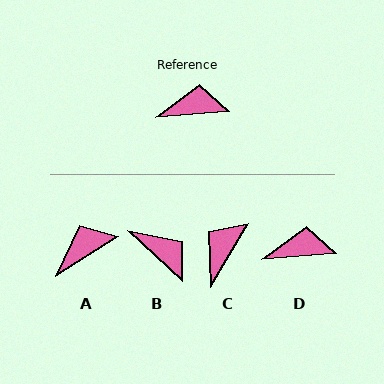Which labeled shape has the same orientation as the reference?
D.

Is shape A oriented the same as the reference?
No, it is off by about 27 degrees.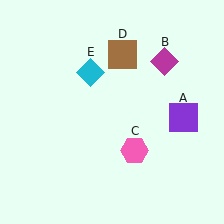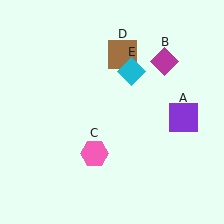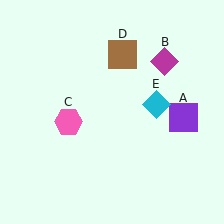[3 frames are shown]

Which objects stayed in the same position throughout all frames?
Purple square (object A) and magenta diamond (object B) and brown square (object D) remained stationary.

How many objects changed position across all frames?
2 objects changed position: pink hexagon (object C), cyan diamond (object E).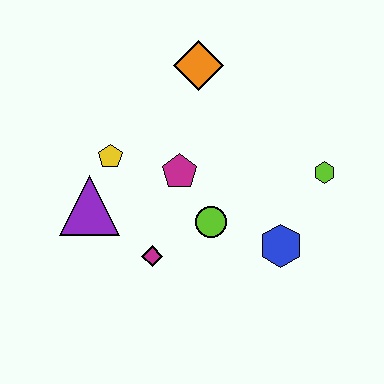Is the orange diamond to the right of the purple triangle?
Yes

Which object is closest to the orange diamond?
The magenta pentagon is closest to the orange diamond.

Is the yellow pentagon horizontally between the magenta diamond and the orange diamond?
No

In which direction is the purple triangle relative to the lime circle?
The purple triangle is to the left of the lime circle.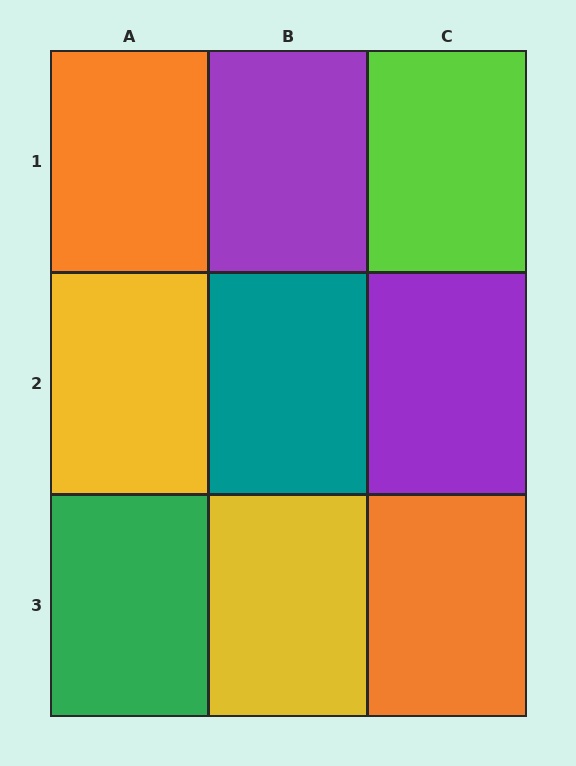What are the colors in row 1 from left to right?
Orange, purple, lime.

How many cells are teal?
1 cell is teal.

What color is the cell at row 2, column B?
Teal.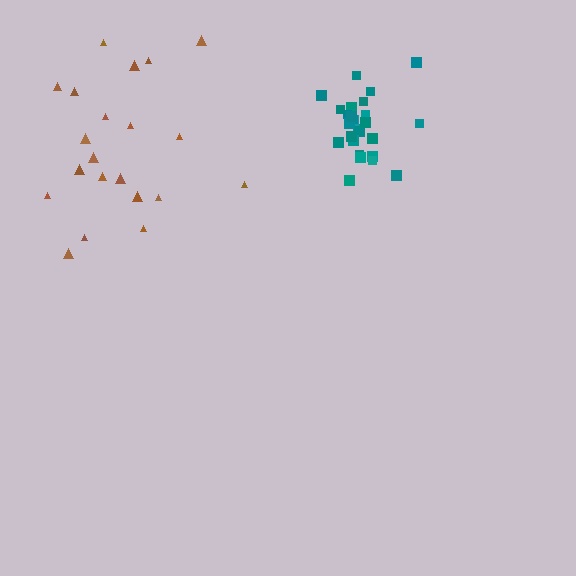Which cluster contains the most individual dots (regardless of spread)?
Teal (27).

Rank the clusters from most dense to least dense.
teal, brown.